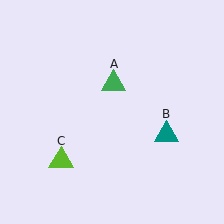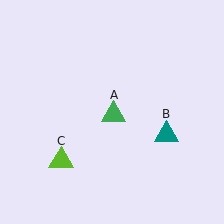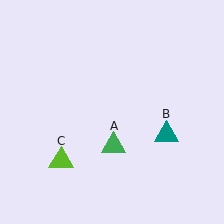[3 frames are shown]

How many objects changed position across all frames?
1 object changed position: green triangle (object A).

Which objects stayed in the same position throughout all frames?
Teal triangle (object B) and lime triangle (object C) remained stationary.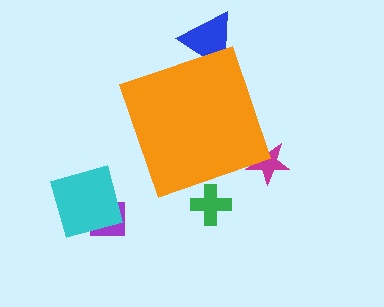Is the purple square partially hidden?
No, the purple square is fully visible.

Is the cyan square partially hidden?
No, the cyan square is fully visible.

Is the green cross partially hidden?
Yes, the green cross is partially hidden behind the orange diamond.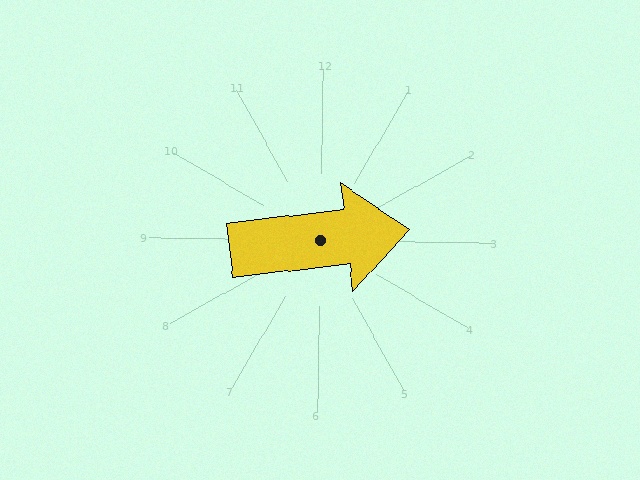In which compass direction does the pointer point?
East.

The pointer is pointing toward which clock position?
Roughly 3 o'clock.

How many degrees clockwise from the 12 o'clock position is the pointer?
Approximately 83 degrees.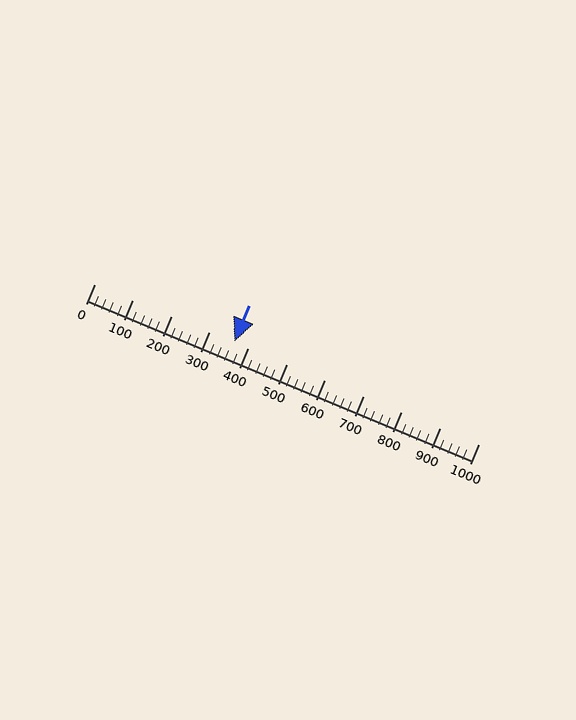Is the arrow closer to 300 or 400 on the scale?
The arrow is closer to 400.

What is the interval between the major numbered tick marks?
The major tick marks are spaced 100 units apart.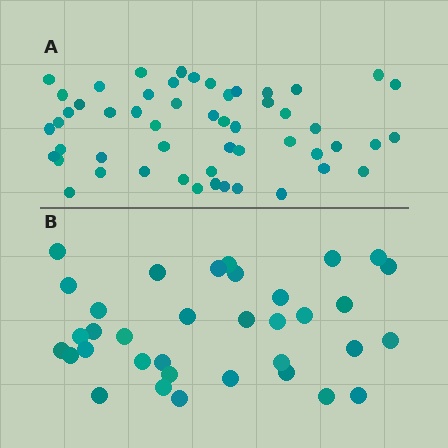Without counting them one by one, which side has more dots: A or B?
Region A (the top region) has more dots.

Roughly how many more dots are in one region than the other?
Region A has approximately 20 more dots than region B.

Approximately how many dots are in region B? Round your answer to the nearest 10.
About 40 dots. (The exact count is 35, which rounds to 40.)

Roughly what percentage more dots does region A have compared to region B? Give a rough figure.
About 50% more.